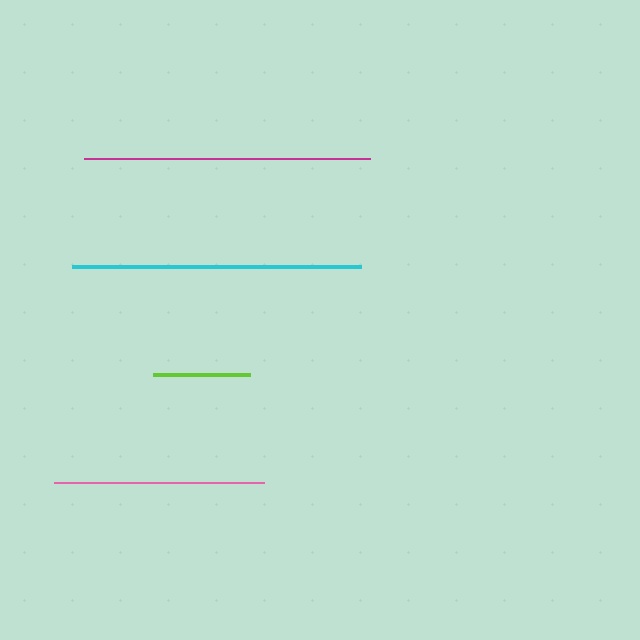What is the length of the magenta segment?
The magenta segment is approximately 286 pixels long.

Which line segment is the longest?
The cyan line is the longest at approximately 289 pixels.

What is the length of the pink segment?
The pink segment is approximately 210 pixels long.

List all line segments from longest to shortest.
From longest to shortest: cyan, magenta, pink, lime.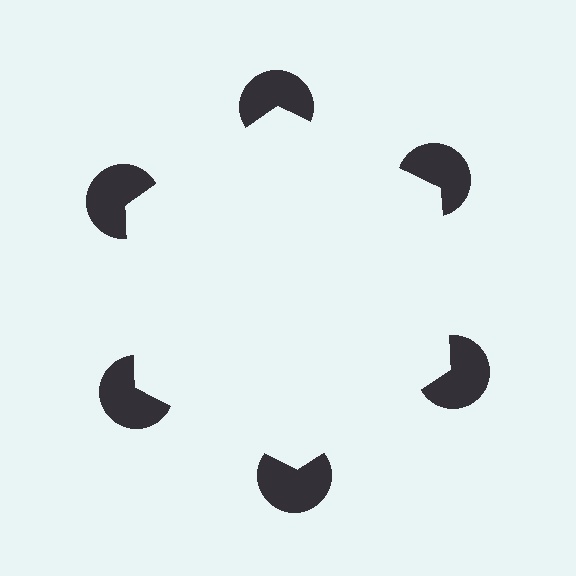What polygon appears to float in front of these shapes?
An illusory hexagon — its edges are inferred from the aligned wedge cuts in the pac-man discs, not physically drawn.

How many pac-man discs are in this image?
There are 6 — one at each vertex of the illusory hexagon.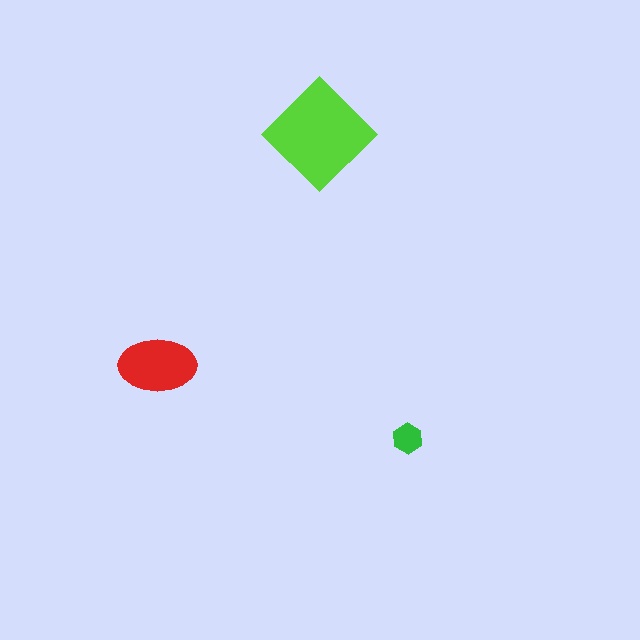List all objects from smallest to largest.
The green hexagon, the red ellipse, the lime diamond.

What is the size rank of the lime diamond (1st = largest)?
1st.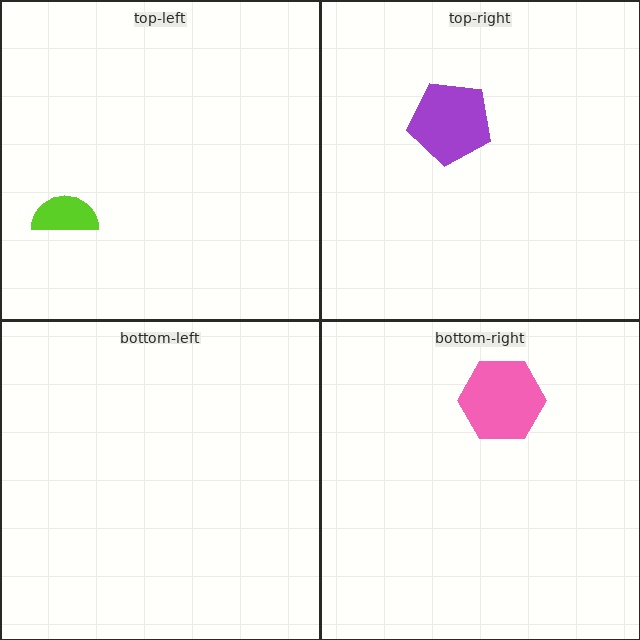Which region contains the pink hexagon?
The bottom-right region.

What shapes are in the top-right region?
The purple pentagon.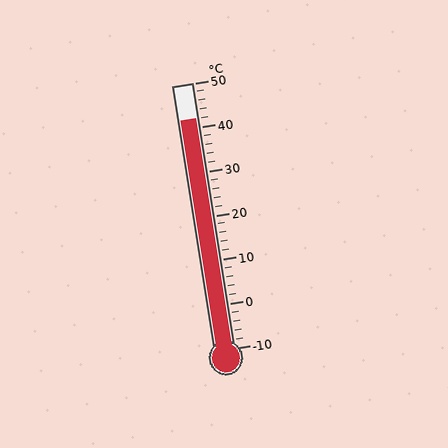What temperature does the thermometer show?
The thermometer shows approximately 42°C.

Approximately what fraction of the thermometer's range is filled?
The thermometer is filled to approximately 85% of its range.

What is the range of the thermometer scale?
The thermometer scale ranges from -10°C to 50°C.